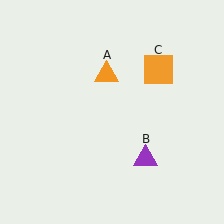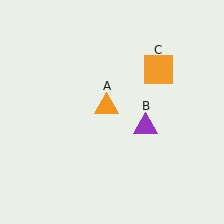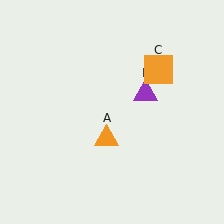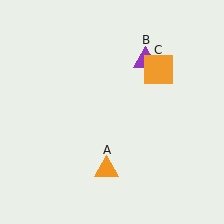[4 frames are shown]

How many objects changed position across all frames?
2 objects changed position: orange triangle (object A), purple triangle (object B).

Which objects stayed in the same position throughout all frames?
Orange square (object C) remained stationary.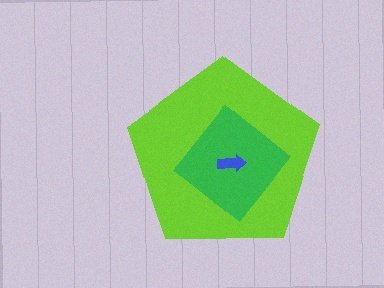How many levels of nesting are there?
3.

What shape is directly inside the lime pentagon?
The green diamond.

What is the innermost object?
The blue arrow.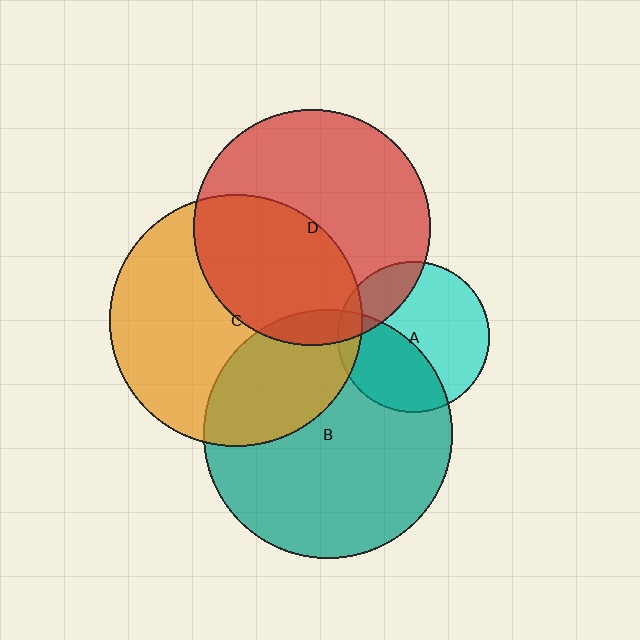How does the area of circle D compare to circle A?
Approximately 2.4 times.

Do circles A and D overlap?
Yes.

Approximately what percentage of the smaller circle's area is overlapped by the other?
Approximately 20%.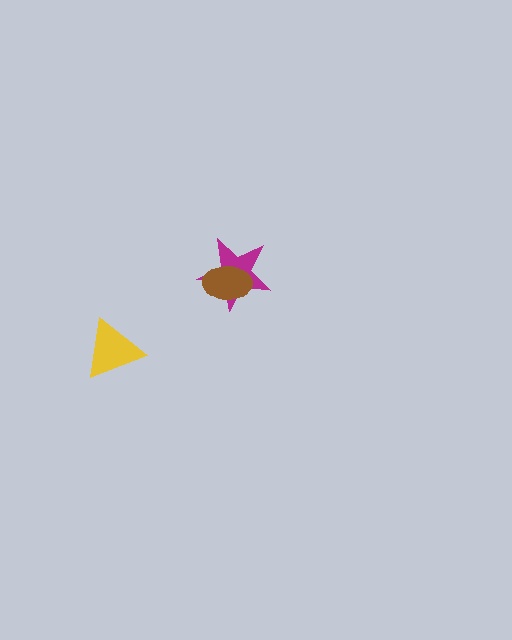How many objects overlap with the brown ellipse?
1 object overlaps with the brown ellipse.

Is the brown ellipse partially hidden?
No, no other shape covers it.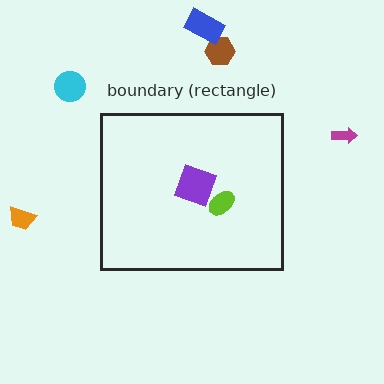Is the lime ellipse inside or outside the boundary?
Inside.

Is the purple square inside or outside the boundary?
Inside.